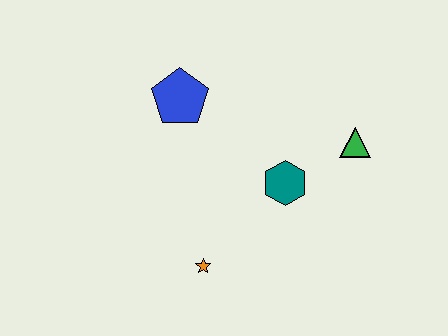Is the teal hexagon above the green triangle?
No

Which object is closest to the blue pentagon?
The teal hexagon is closest to the blue pentagon.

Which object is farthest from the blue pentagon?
The green triangle is farthest from the blue pentagon.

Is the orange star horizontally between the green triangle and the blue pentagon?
Yes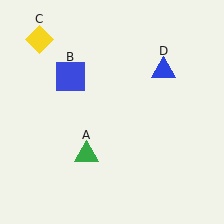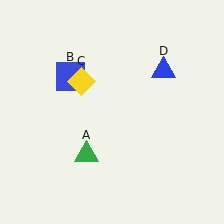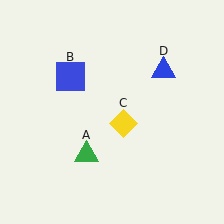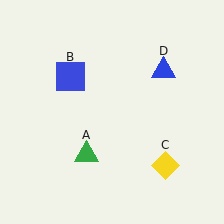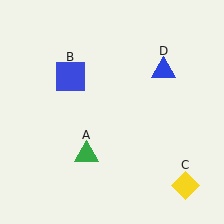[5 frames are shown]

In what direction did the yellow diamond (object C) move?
The yellow diamond (object C) moved down and to the right.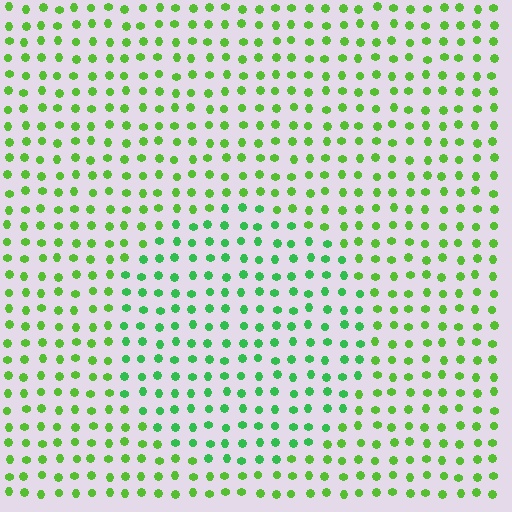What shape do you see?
I see a circle.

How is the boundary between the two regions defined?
The boundary is defined purely by a slight shift in hue (about 28 degrees). Spacing, size, and orientation are identical on both sides.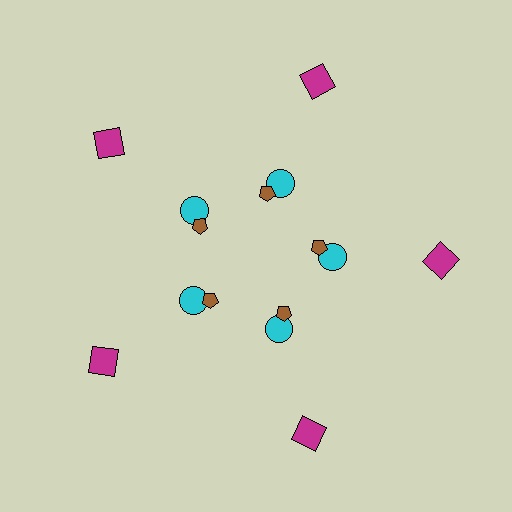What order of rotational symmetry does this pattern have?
This pattern has 5-fold rotational symmetry.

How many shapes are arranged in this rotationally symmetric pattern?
There are 15 shapes, arranged in 5 groups of 3.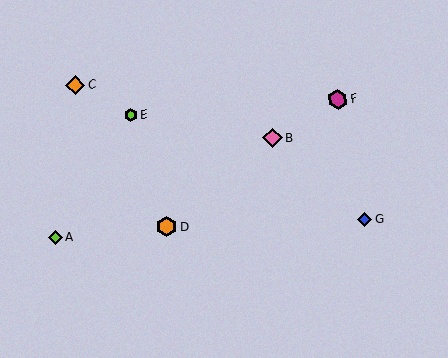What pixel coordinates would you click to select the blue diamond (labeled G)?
Click at (365, 220) to select the blue diamond G.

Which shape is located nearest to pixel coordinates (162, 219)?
The orange hexagon (labeled D) at (166, 227) is nearest to that location.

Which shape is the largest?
The orange hexagon (labeled D) is the largest.